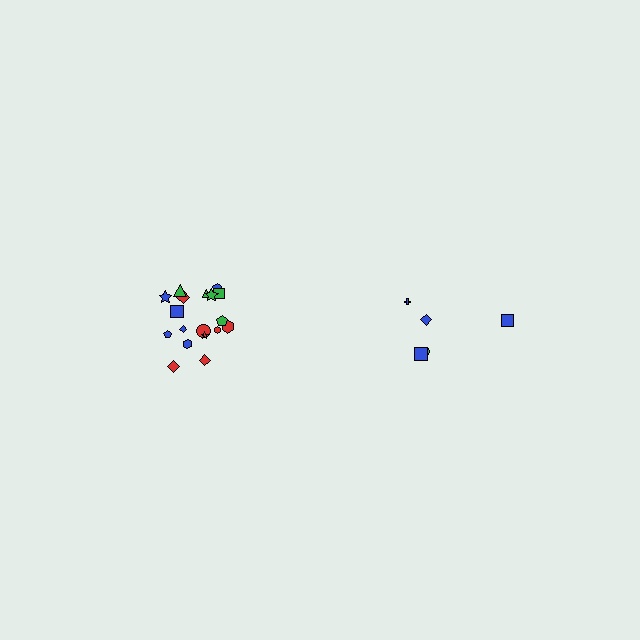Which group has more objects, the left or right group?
The left group.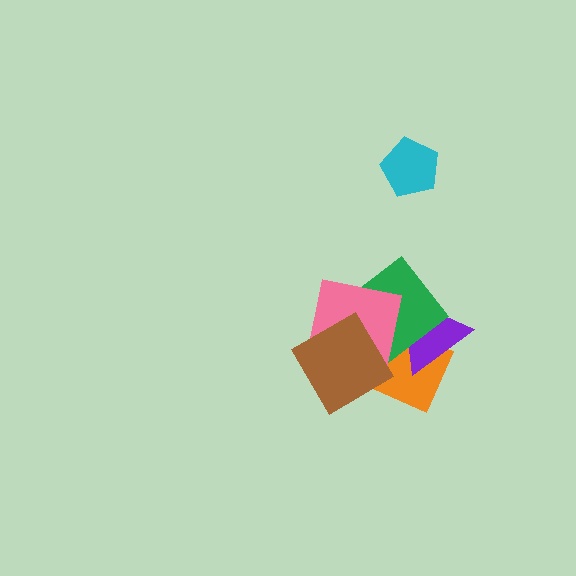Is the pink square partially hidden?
Yes, it is partially covered by another shape.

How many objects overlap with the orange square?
2 objects overlap with the orange square.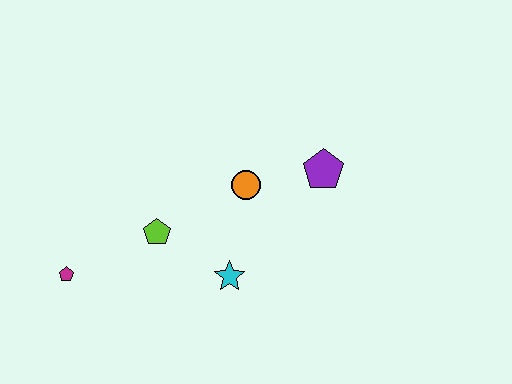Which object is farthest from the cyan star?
The magenta pentagon is farthest from the cyan star.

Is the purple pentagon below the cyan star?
No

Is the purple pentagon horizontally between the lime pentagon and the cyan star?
No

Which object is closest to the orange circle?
The purple pentagon is closest to the orange circle.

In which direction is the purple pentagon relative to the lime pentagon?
The purple pentagon is to the right of the lime pentagon.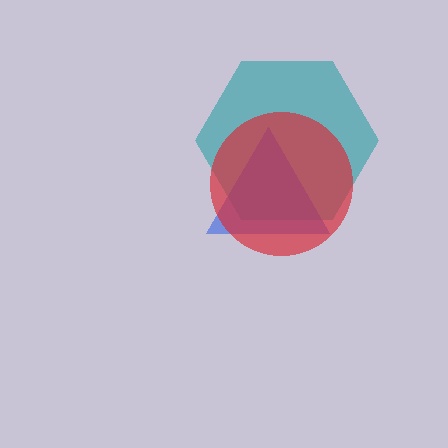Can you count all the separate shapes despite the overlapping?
Yes, there are 3 separate shapes.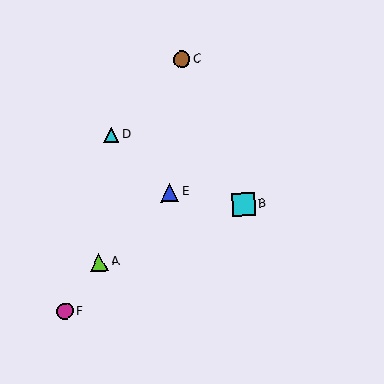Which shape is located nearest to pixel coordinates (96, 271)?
The lime triangle (labeled A) at (99, 262) is nearest to that location.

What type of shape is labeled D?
Shape D is a cyan triangle.